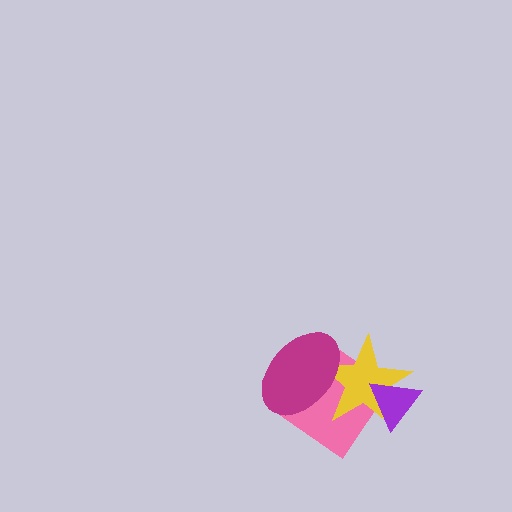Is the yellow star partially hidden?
Yes, it is partially covered by another shape.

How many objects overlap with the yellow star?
3 objects overlap with the yellow star.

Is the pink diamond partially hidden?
Yes, it is partially covered by another shape.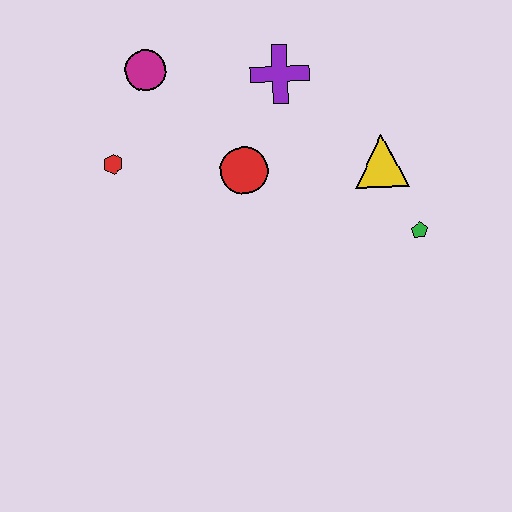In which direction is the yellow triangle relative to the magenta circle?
The yellow triangle is to the right of the magenta circle.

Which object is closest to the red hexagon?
The magenta circle is closest to the red hexagon.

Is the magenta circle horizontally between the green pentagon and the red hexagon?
Yes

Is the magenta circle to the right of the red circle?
No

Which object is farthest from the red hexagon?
The green pentagon is farthest from the red hexagon.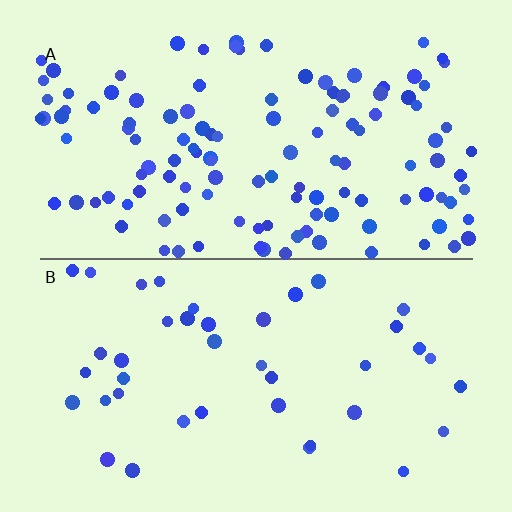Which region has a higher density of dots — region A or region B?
A (the top).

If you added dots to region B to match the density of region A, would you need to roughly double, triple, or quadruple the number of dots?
Approximately triple.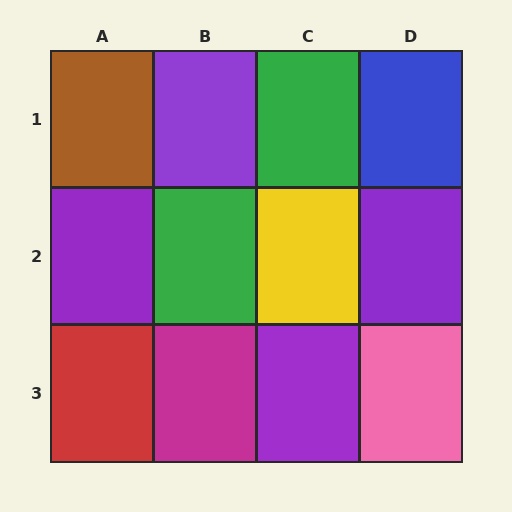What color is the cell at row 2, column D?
Purple.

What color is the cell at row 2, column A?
Purple.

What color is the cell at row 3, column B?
Magenta.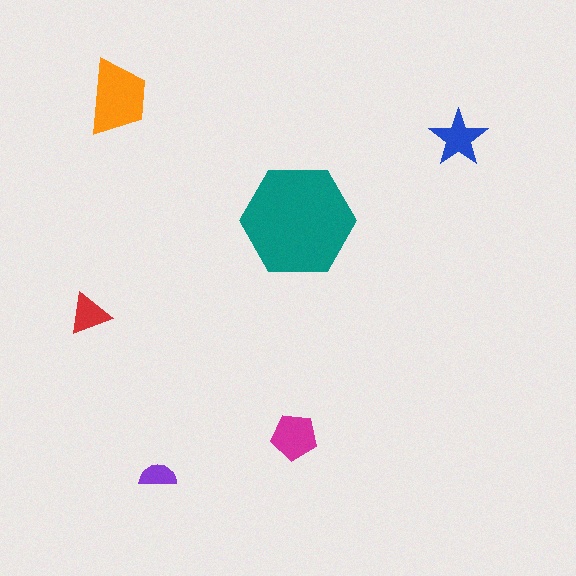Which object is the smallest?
The purple semicircle.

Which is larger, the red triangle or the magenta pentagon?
The magenta pentagon.